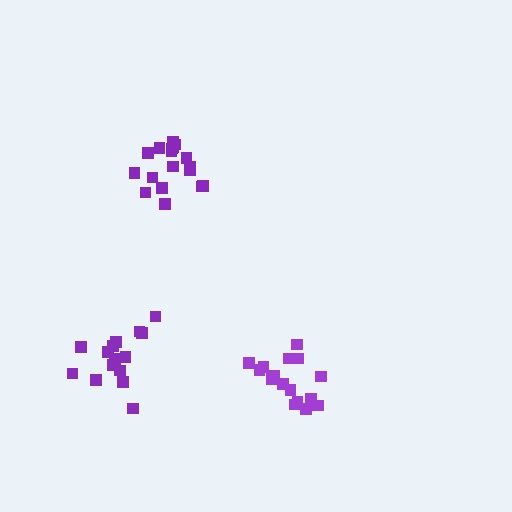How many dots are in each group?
Group 1: 18 dots, Group 2: 15 dots, Group 3: 16 dots (49 total).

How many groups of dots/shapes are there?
There are 3 groups.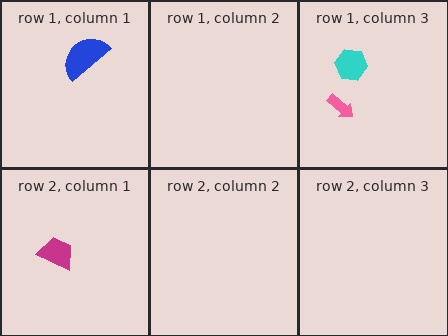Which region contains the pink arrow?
The row 1, column 3 region.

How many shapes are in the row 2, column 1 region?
1.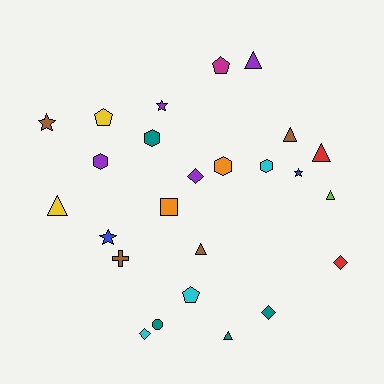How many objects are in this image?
There are 25 objects.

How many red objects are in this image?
There are 2 red objects.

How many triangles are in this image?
There are 7 triangles.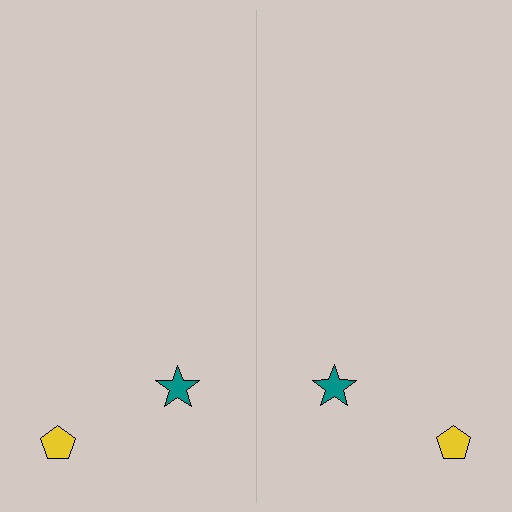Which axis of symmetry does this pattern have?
The pattern has a vertical axis of symmetry running through the center of the image.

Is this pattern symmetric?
Yes, this pattern has bilateral (reflection) symmetry.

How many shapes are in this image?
There are 4 shapes in this image.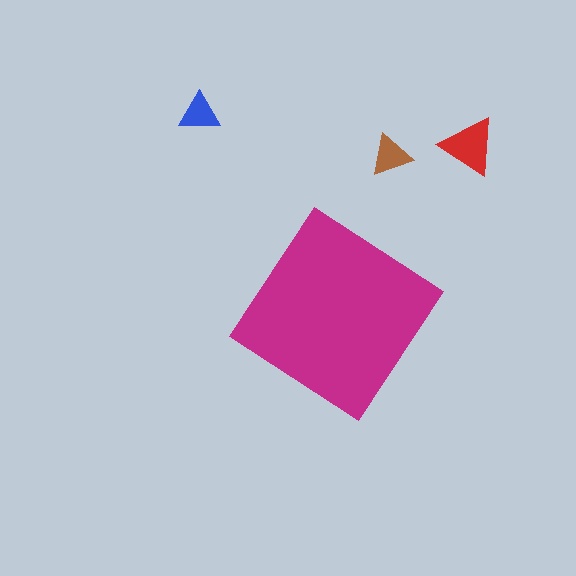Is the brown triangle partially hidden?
No, the brown triangle is fully visible.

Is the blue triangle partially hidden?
No, the blue triangle is fully visible.